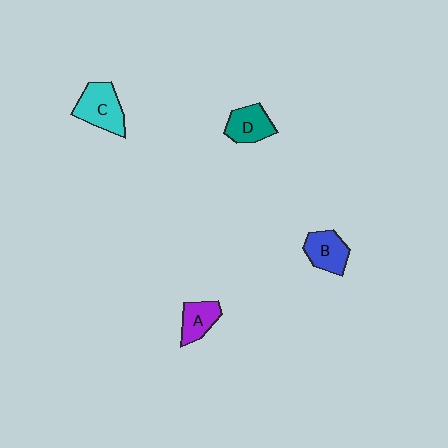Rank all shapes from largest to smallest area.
From largest to smallest: C (cyan), B (blue), D (teal), A (purple).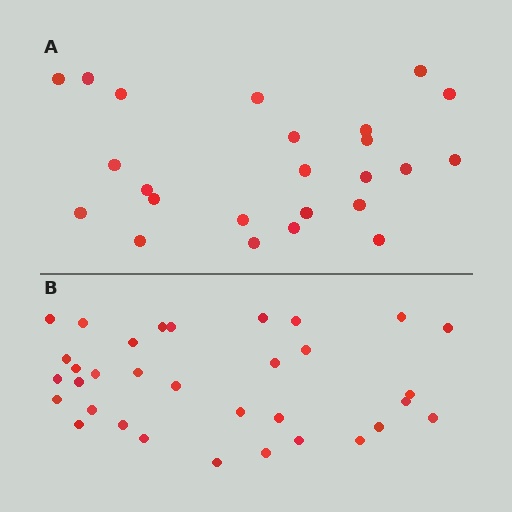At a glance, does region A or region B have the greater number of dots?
Region B (the bottom region) has more dots.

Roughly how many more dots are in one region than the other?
Region B has roughly 8 or so more dots than region A.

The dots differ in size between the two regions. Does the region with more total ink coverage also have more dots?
No. Region A has more total ink coverage because its dots are larger, but region B actually contains more individual dots. Total area can be misleading — the number of items is what matters here.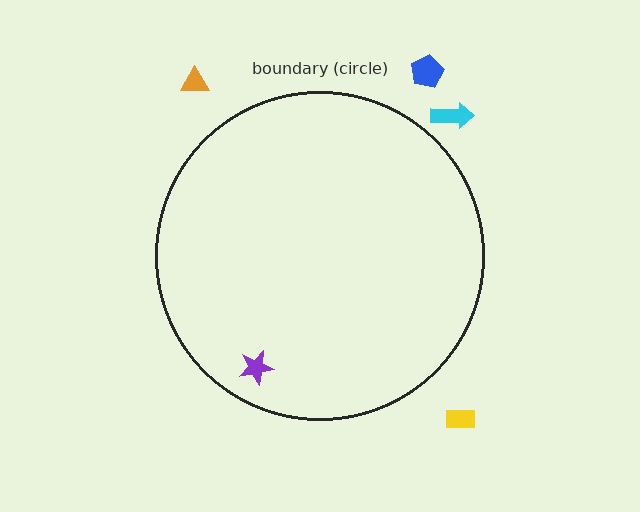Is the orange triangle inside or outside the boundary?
Outside.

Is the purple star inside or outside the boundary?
Inside.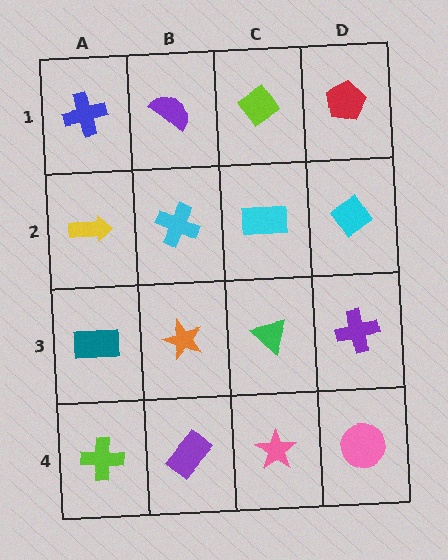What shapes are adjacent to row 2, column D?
A red pentagon (row 1, column D), a purple cross (row 3, column D), a cyan rectangle (row 2, column C).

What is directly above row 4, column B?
An orange star.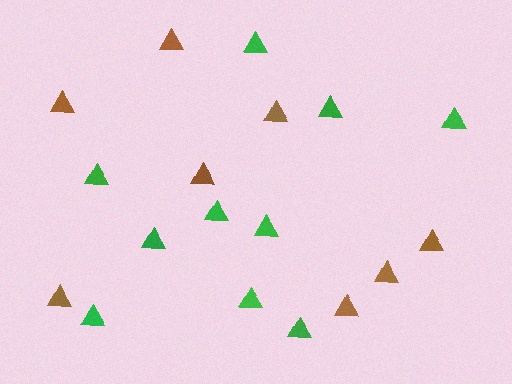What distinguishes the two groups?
There are 2 groups: one group of brown triangles (8) and one group of green triangles (10).